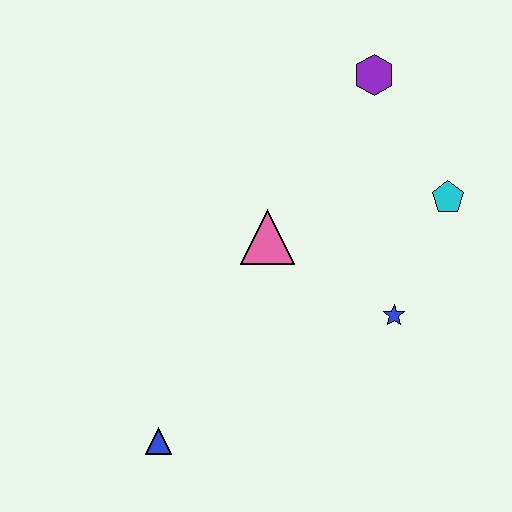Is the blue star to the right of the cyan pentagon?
No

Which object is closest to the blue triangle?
The pink triangle is closest to the blue triangle.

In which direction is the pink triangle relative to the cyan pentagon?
The pink triangle is to the left of the cyan pentagon.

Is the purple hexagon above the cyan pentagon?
Yes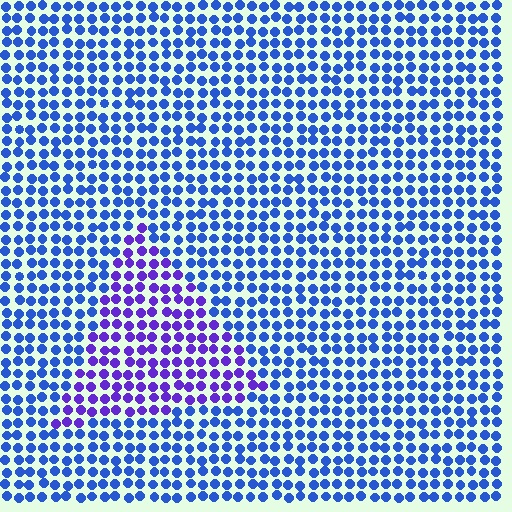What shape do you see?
I see a triangle.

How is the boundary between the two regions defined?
The boundary is defined purely by a slight shift in hue (about 39 degrees). Spacing, size, and orientation are identical on both sides.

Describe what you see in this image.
The image is filled with small blue elements in a uniform arrangement. A triangle-shaped region is visible where the elements are tinted to a slightly different hue, forming a subtle color boundary.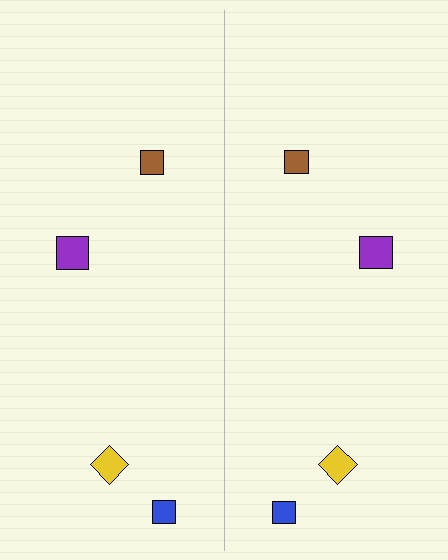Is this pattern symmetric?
Yes, this pattern has bilateral (reflection) symmetry.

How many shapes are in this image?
There are 8 shapes in this image.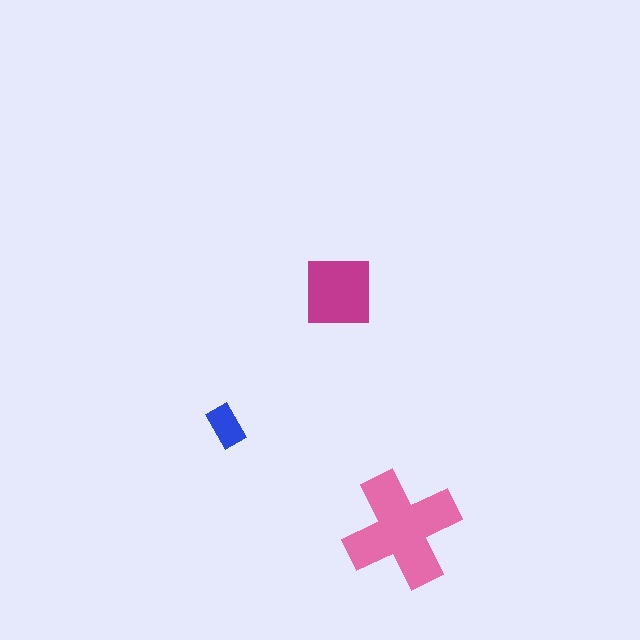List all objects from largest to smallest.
The pink cross, the magenta square, the blue rectangle.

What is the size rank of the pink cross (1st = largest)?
1st.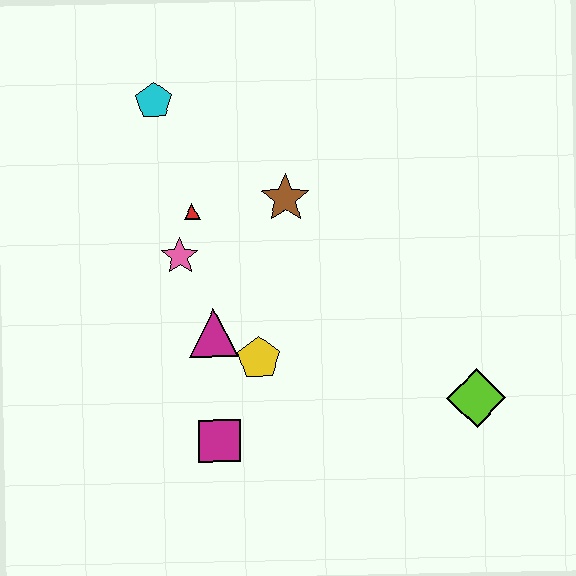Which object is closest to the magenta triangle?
The yellow pentagon is closest to the magenta triangle.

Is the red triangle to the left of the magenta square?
Yes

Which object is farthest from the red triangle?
The lime diamond is farthest from the red triangle.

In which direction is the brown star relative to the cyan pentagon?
The brown star is to the right of the cyan pentagon.